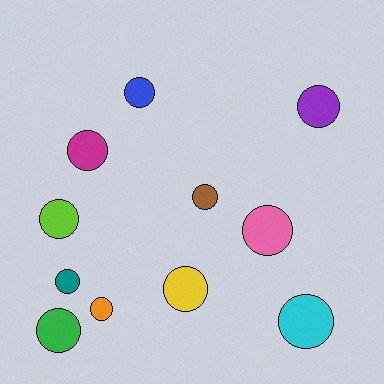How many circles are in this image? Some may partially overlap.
There are 11 circles.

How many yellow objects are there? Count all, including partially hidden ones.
There is 1 yellow object.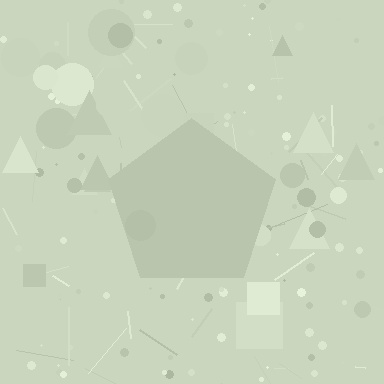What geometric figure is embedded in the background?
A pentagon is embedded in the background.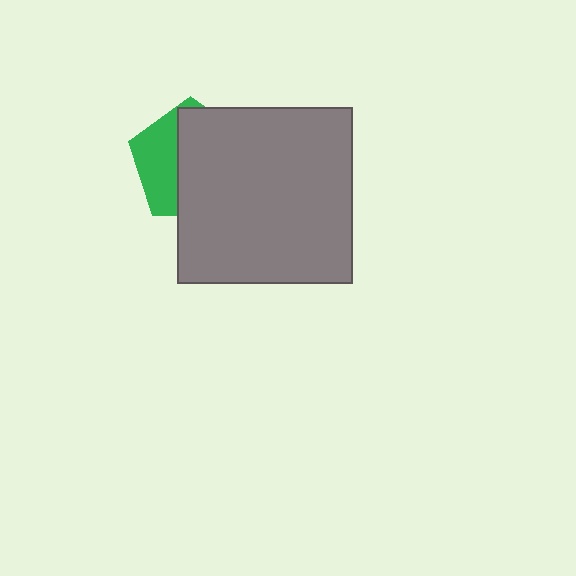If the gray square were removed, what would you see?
You would see the complete green pentagon.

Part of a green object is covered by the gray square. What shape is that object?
It is a pentagon.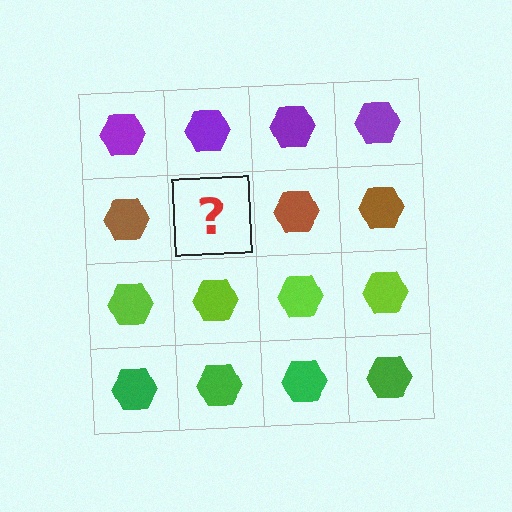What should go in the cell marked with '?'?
The missing cell should contain a brown hexagon.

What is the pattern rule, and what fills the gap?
The rule is that each row has a consistent color. The gap should be filled with a brown hexagon.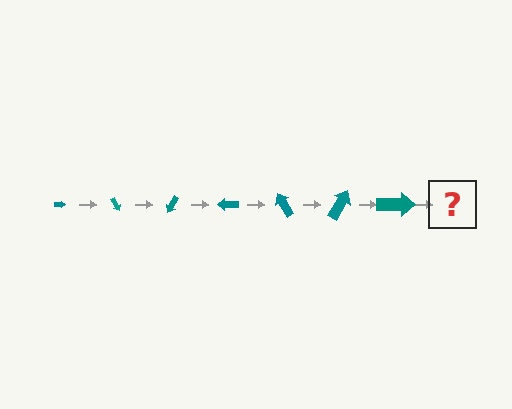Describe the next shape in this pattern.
It should be an arrow, larger than the previous one and rotated 420 degrees from the start.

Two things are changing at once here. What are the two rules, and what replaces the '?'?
The two rules are that the arrow grows larger each step and it rotates 60 degrees each step. The '?' should be an arrow, larger than the previous one and rotated 420 degrees from the start.